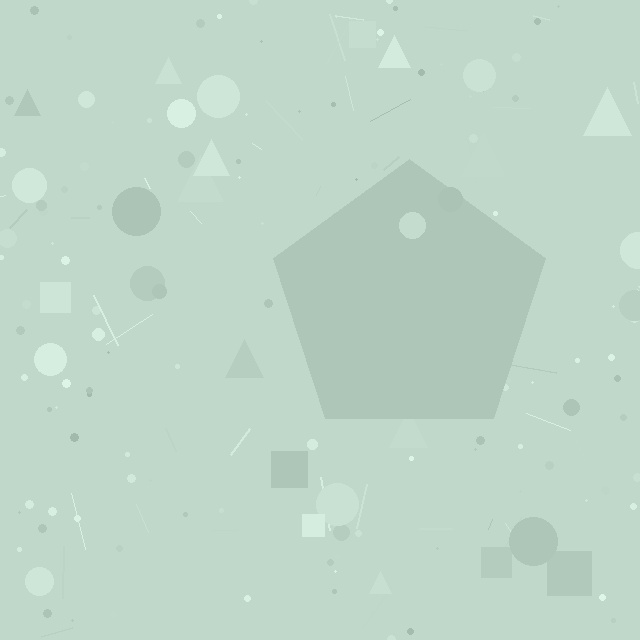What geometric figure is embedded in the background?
A pentagon is embedded in the background.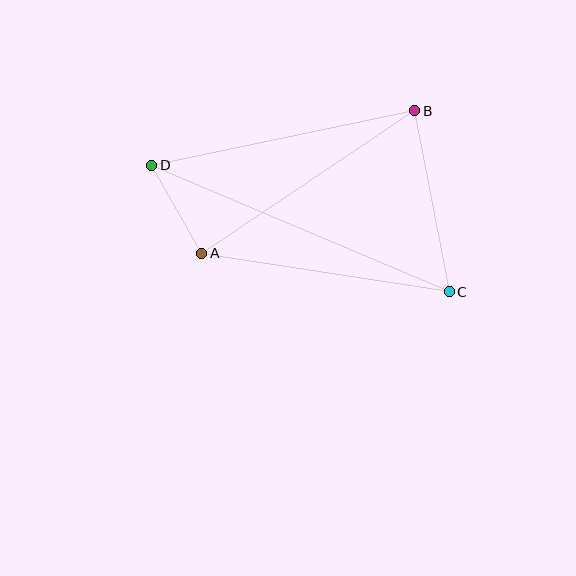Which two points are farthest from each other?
Points C and D are farthest from each other.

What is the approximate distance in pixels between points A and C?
The distance between A and C is approximately 251 pixels.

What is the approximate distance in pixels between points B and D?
The distance between B and D is approximately 269 pixels.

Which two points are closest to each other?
Points A and D are closest to each other.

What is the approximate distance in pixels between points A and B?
The distance between A and B is approximately 256 pixels.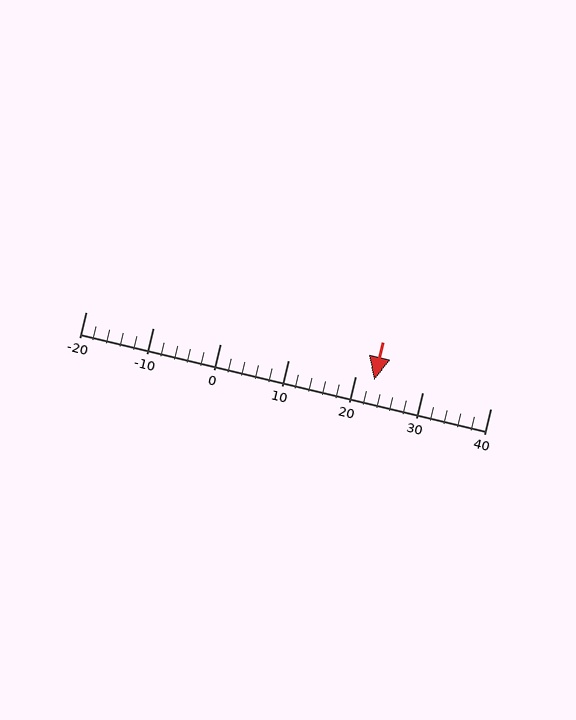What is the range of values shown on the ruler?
The ruler shows values from -20 to 40.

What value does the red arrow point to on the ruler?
The red arrow points to approximately 23.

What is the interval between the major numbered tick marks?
The major tick marks are spaced 10 units apart.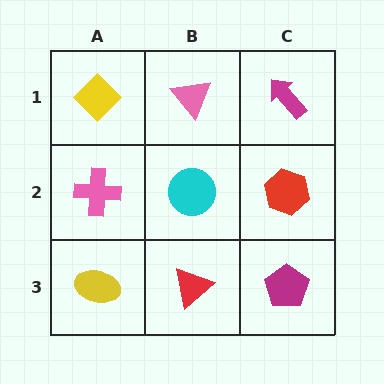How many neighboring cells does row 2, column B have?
4.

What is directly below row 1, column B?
A cyan circle.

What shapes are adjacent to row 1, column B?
A cyan circle (row 2, column B), a yellow diamond (row 1, column A), a magenta arrow (row 1, column C).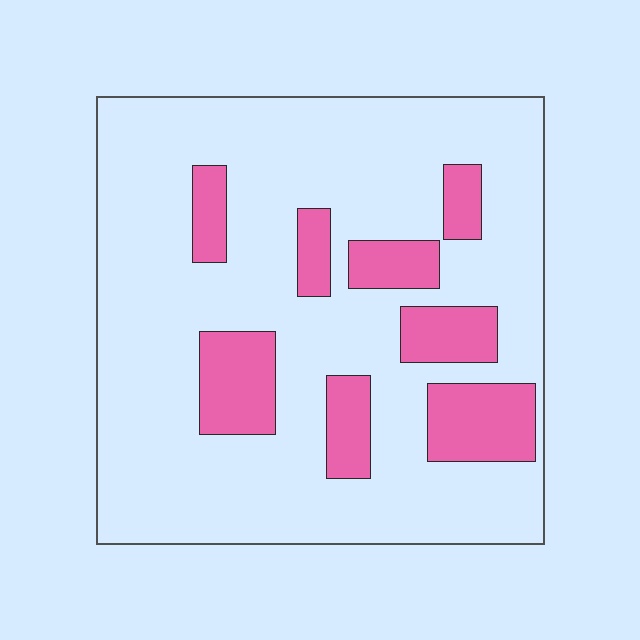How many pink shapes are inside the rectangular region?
8.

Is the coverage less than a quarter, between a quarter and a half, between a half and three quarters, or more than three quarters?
Less than a quarter.